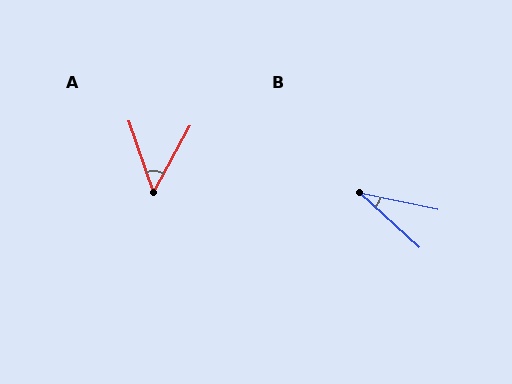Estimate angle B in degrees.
Approximately 30 degrees.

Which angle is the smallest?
B, at approximately 30 degrees.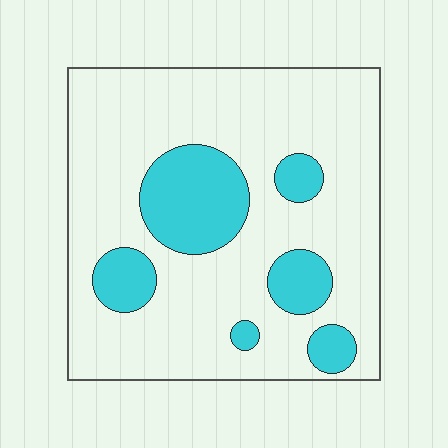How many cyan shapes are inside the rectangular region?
6.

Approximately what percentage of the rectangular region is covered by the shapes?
Approximately 20%.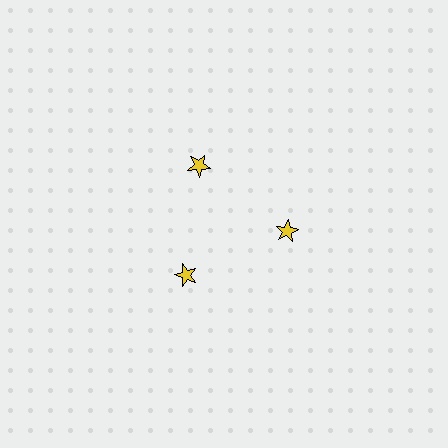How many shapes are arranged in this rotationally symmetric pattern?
There are 3 shapes, arranged in 3 groups of 1.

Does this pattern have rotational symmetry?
Yes, this pattern has 3-fold rotational symmetry. It looks the same after rotating 120 degrees around the center.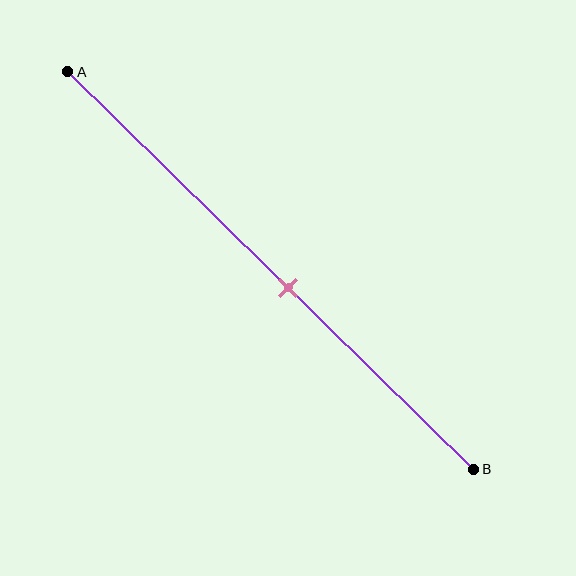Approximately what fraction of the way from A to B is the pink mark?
The pink mark is approximately 55% of the way from A to B.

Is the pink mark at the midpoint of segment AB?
No, the mark is at about 55% from A, not at the 50% midpoint.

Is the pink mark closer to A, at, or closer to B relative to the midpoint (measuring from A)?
The pink mark is closer to point B than the midpoint of segment AB.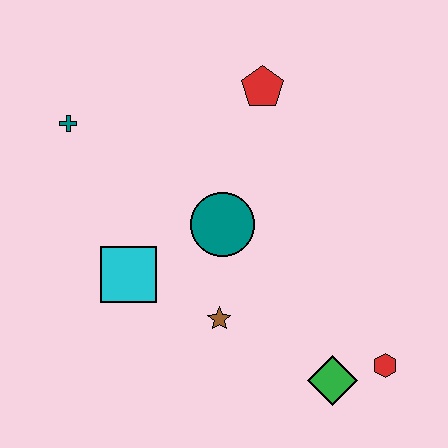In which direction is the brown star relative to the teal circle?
The brown star is below the teal circle.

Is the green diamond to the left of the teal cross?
No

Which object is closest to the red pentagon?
The teal circle is closest to the red pentagon.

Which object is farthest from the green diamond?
The teal cross is farthest from the green diamond.